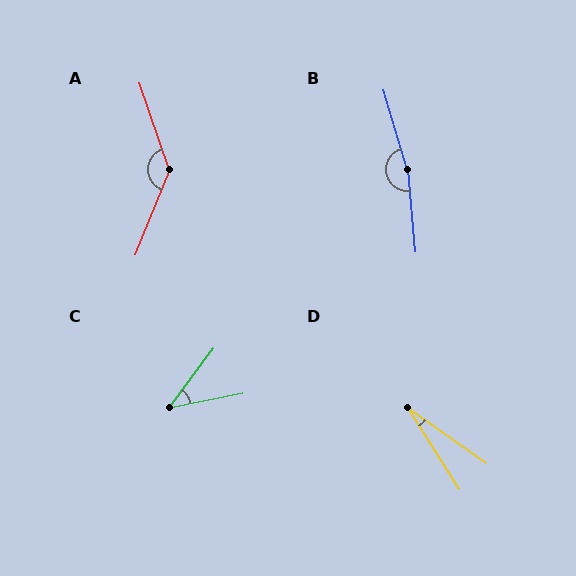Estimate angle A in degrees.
Approximately 140 degrees.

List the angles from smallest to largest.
D (22°), C (42°), A (140°), B (169°).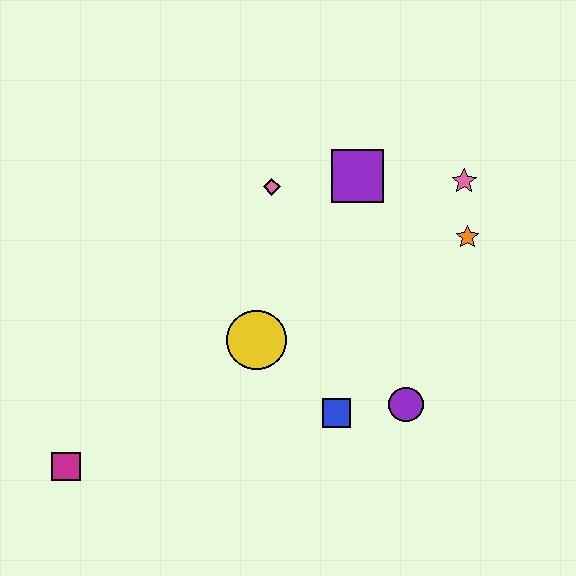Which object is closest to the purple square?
The pink diamond is closest to the purple square.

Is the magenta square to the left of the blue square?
Yes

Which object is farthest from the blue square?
The magenta square is farthest from the blue square.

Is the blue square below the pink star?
Yes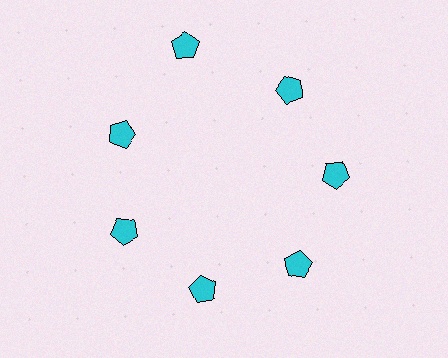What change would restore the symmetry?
The symmetry would be restored by moving it inward, back onto the ring so that all 7 pentagons sit at equal angles and equal distance from the center.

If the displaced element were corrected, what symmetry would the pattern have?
It would have 7-fold rotational symmetry — the pattern would map onto itself every 51 degrees.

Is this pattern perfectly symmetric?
No. The 7 cyan pentagons are arranged in a ring, but one element near the 12 o'clock position is pushed outward from the center, breaking the 7-fold rotational symmetry.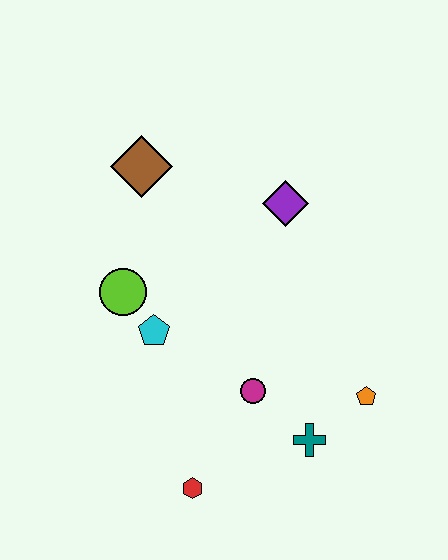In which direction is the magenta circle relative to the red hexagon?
The magenta circle is above the red hexagon.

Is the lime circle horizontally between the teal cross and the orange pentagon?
No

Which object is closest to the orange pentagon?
The teal cross is closest to the orange pentagon.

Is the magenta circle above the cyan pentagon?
No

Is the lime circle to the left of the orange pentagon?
Yes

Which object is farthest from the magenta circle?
The brown diamond is farthest from the magenta circle.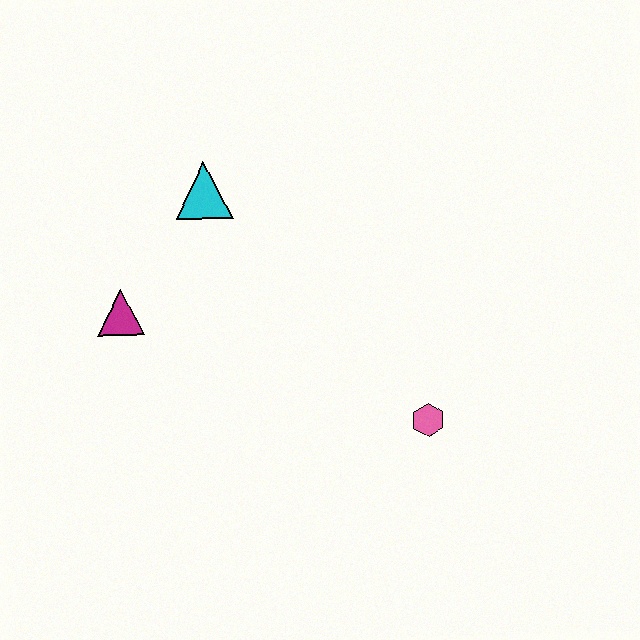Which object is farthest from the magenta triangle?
The pink hexagon is farthest from the magenta triangle.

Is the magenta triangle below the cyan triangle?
Yes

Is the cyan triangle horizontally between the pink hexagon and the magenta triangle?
Yes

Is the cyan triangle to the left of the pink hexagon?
Yes